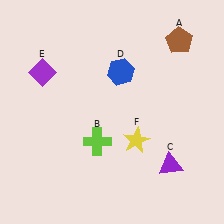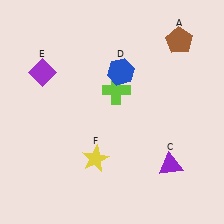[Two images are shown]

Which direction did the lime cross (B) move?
The lime cross (B) moved up.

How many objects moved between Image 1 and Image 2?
2 objects moved between the two images.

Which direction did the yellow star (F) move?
The yellow star (F) moved left.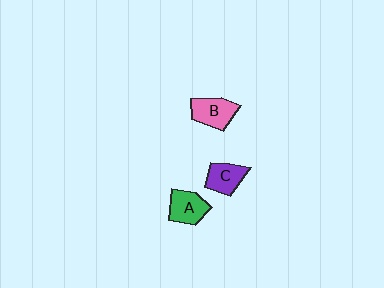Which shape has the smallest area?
Shape C (purple).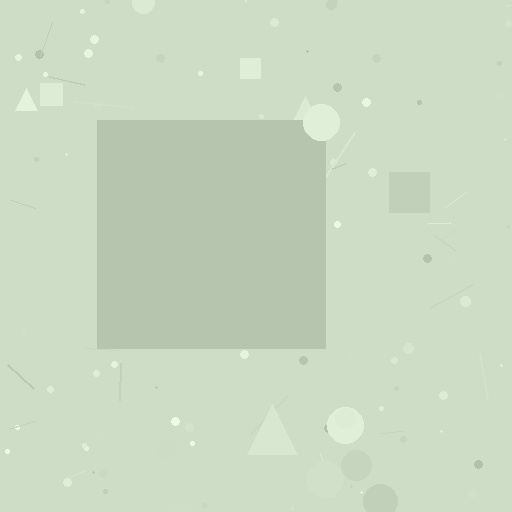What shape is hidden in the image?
A square is hidden in the image.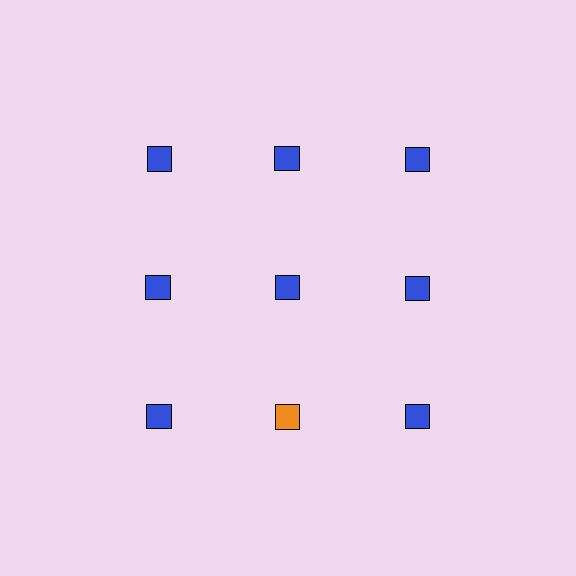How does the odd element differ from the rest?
It has a different color: orange instead of blue.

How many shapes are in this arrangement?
There are 9 shapes arranged in a grid pattern.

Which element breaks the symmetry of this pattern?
The orange square in the third row, second from left column breaks the symmetry. All other shapes are blue squares.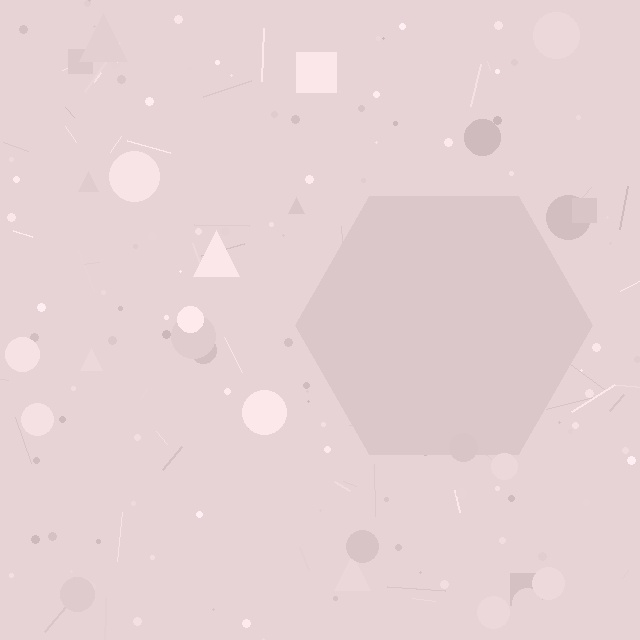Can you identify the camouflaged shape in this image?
The camouflaged shape is a hexagon.